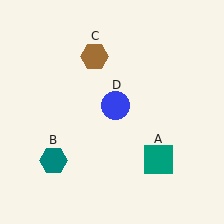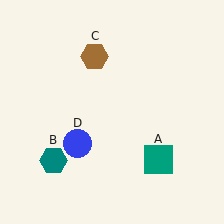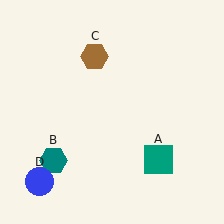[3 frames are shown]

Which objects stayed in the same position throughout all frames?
Teal square (object A) and teal hexagon (object B) and brown hexagon (object C) remained stationary.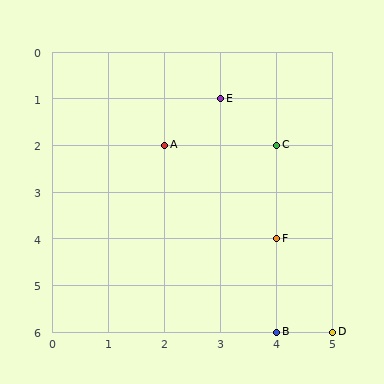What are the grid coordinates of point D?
Point D is at grid coordinates (5, 6).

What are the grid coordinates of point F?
Point F is at grid coordinates (4, 4).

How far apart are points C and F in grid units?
Points C and F are 2 rows apart.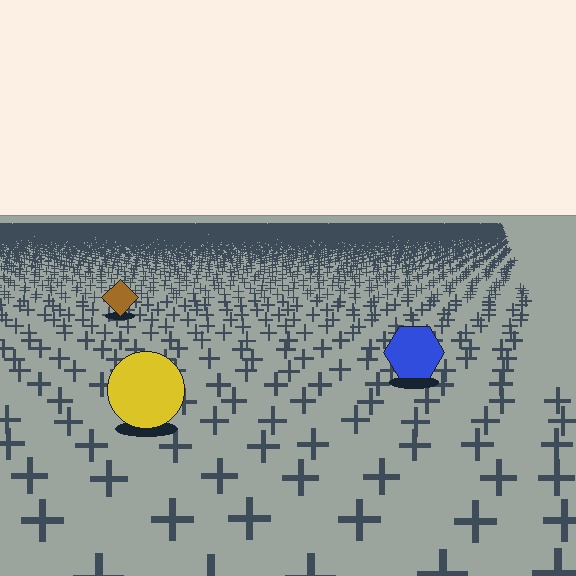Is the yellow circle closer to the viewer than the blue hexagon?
Yes. The yellow circle is closer — you can tell from the texture gradient: the ground texture is coarser near it.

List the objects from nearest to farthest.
From nearest to farthest: the yellow circle, the blue hexagon, the brown diamond.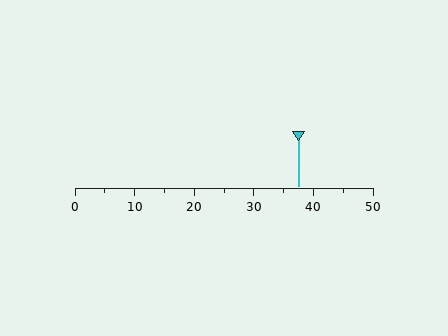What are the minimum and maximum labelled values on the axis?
The axis runs from 0 to 50.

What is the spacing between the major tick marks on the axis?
The major ticks are spaced 10 apart.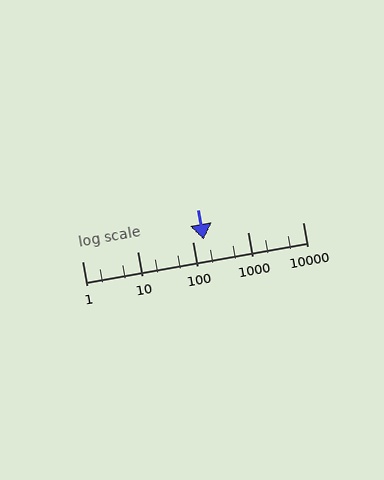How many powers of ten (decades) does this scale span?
The scale spans 4 decades, from 1 to 10000.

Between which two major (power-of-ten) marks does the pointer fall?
The pointer is between 100 and 1000.